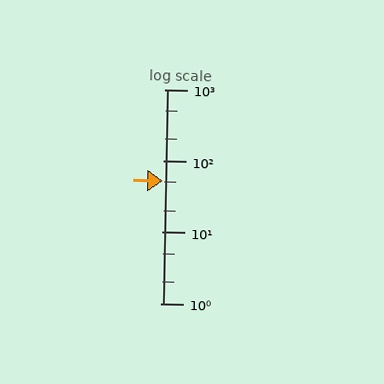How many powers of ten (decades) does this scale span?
The scale spans 3 decades, from 1 to 1000.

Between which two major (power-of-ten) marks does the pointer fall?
The pointer is between 10 and 100.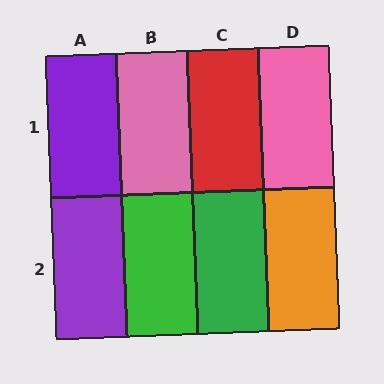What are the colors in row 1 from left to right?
Purple, pink, red, pink.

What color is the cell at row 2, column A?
Purple.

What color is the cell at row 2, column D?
Orange.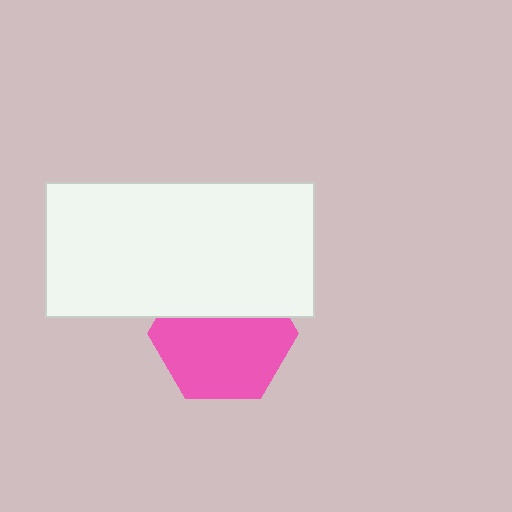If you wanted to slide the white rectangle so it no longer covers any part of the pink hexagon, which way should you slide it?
Slide it up — that is the most direct way to separate the two shapes.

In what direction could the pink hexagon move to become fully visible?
The pink hexagon could move down. That would shift it out from behind the white rectangle entirely.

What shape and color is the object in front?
The object in front is a white rectangle.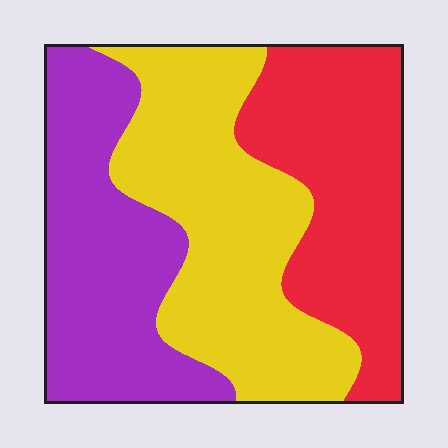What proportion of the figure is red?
Red takes up about one third (1/3) of the figure.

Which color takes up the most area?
Yellow, at roughly 40%.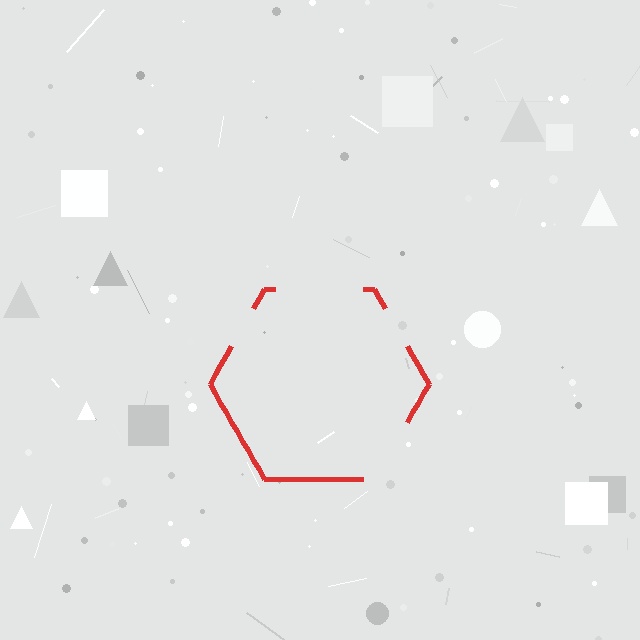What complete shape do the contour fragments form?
The contour fragments form a hexagon.